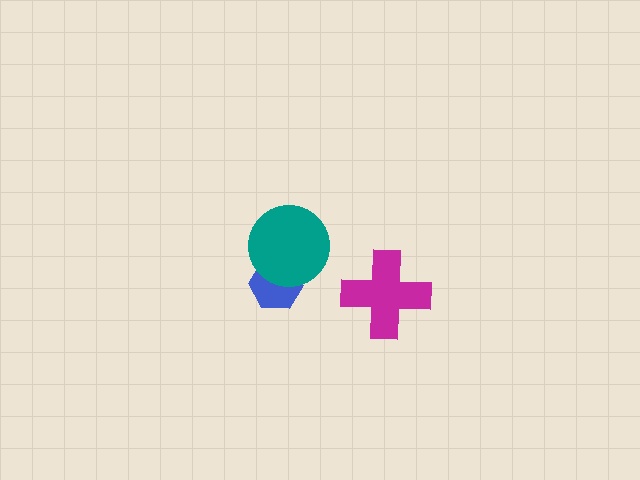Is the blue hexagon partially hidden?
Yes, it is partially covered by another shape.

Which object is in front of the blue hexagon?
The teal circle is in front of the blue hexagon.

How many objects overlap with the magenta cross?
0 objects overlap with the magenta cross.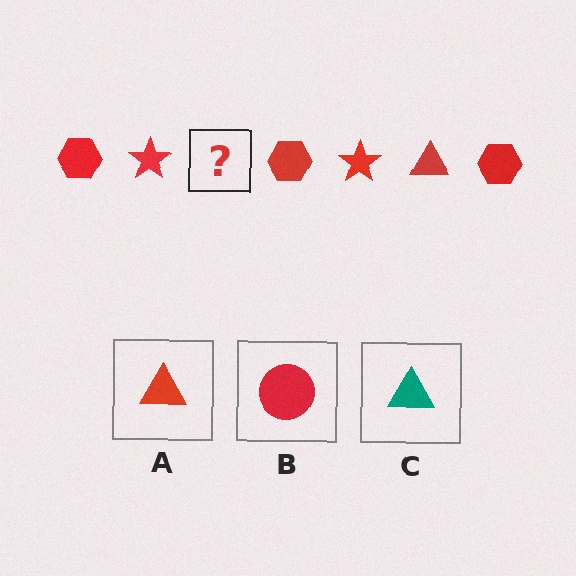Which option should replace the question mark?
Option A.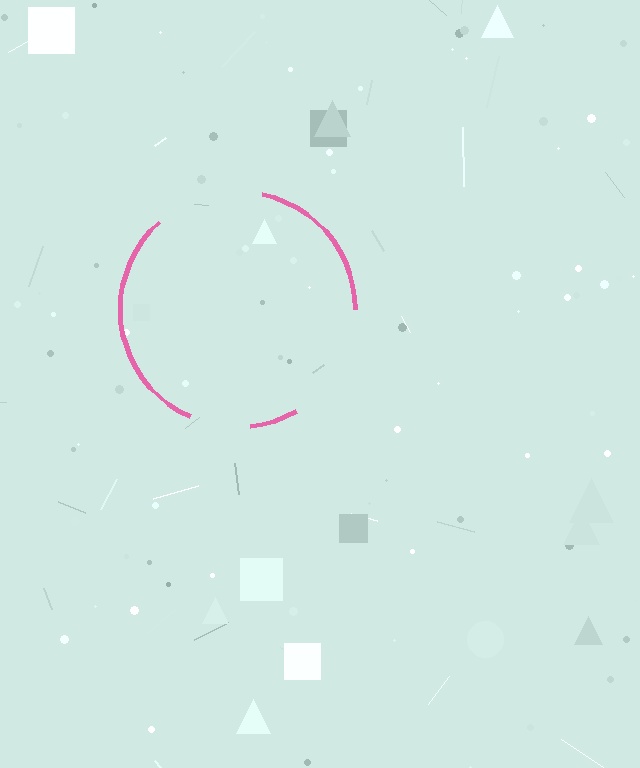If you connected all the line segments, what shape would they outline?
They would outline a circle.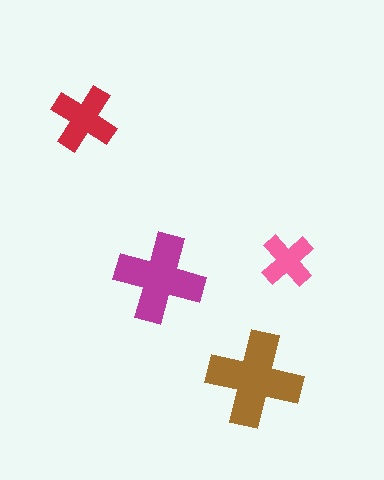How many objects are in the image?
There are 4 objects in the image.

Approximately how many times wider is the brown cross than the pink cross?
About 2 times wider.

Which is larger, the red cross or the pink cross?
The red one.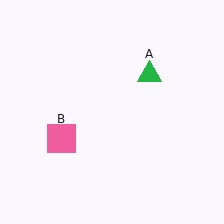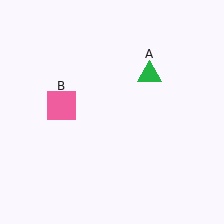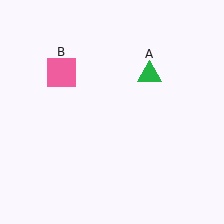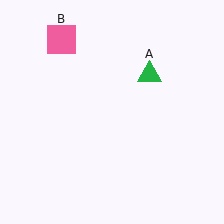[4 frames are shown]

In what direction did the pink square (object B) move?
The pink square (object B) moved up.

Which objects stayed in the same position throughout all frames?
Green triangle (object A) remained stationary.